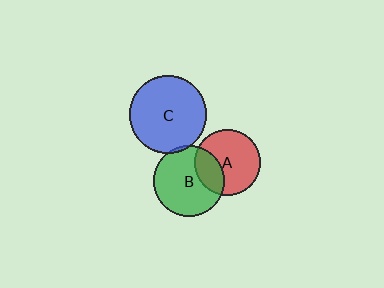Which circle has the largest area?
Circle C (blue).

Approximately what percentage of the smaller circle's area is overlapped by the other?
Approximately 5%.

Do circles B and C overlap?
Yes.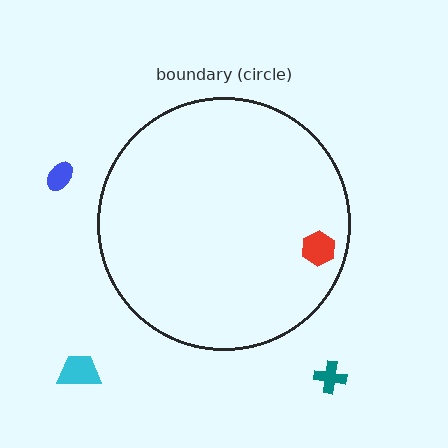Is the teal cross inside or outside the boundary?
Outside.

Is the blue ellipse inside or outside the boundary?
Outside.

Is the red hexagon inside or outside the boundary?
Inside.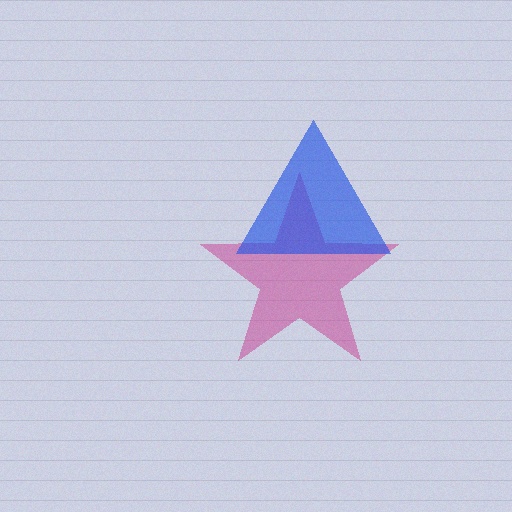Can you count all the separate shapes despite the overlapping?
Yes, there are 2 separate shapes.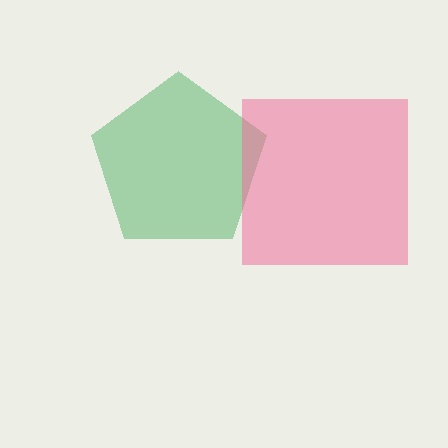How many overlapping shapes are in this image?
There are 2 overlapping shapes in the image.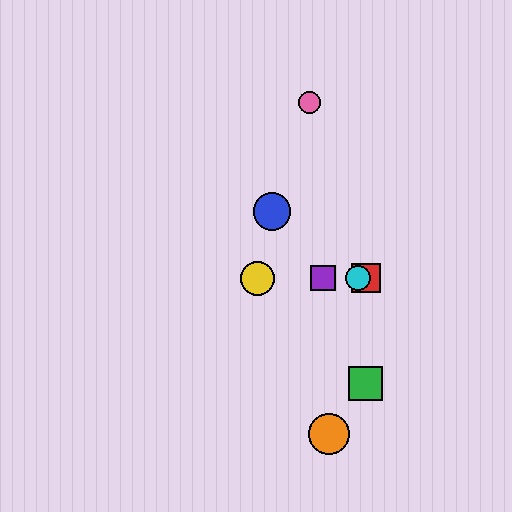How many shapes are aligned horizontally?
4 shapes (the red square, the yellow circle, the purple square, the cyan circle) are aligned horizontally.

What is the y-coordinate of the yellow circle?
The yellow circle is at y≈278.